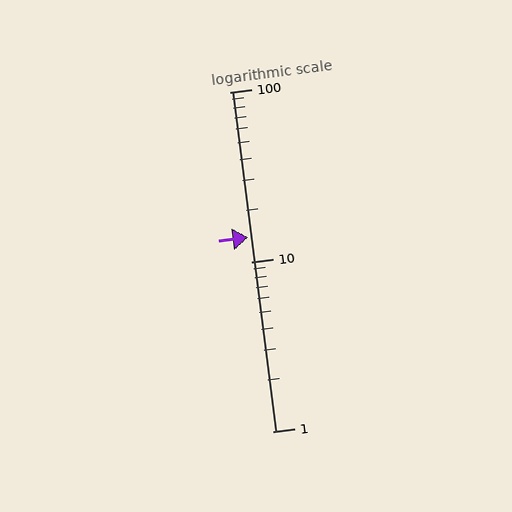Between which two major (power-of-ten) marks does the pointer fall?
The pointer is between 10 and 100.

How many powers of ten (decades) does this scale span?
The scale spans 2 decades, from 1 to 100.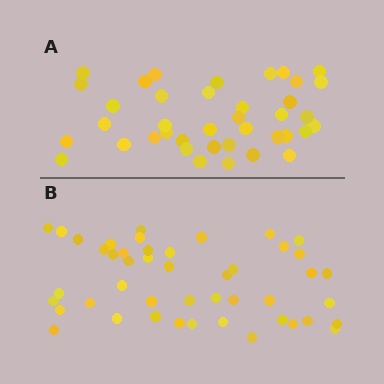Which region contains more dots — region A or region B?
Region B (the bottom region) has more dots.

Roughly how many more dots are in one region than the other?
Region B has roughly 8 or so more dots than region A.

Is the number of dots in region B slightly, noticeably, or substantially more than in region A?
Region B has only slightly more — the two regions are fairly close. The ratio is roughly 1.2 to 1.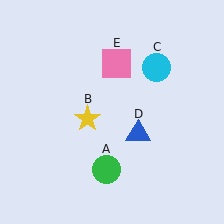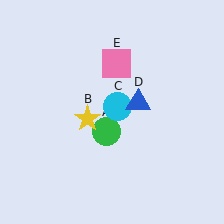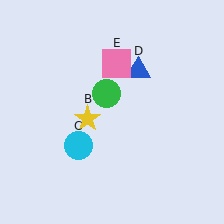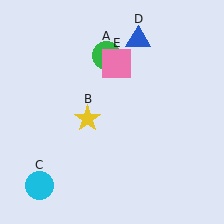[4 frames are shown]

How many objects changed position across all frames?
3 objects changed position: green circle (object A), cyan circle (object C), blue triangle (object D).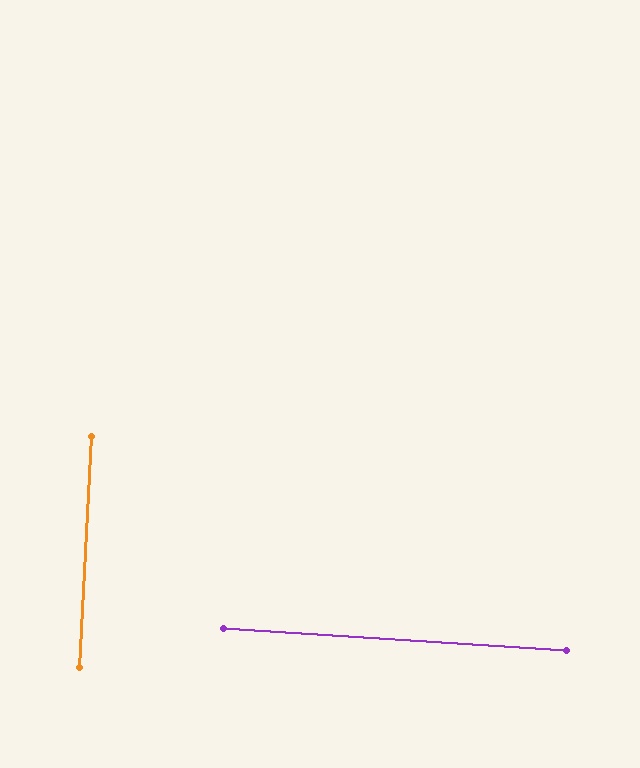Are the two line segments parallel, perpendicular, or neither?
Perpendicular — they meet at approximately 89°.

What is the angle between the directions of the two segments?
Approximately 89 degrees.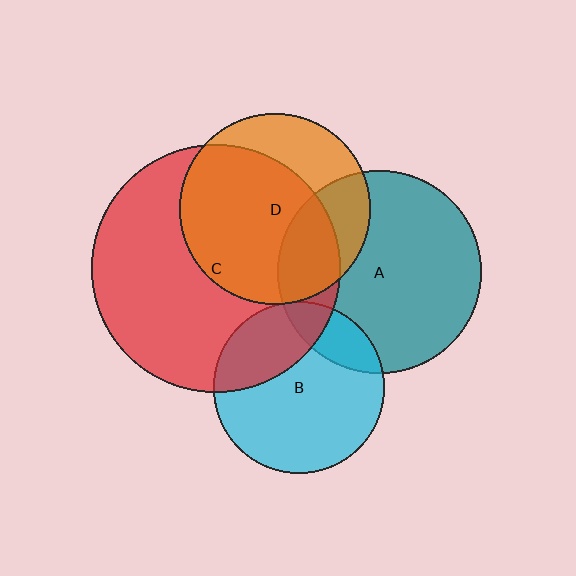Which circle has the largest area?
Circle C (red).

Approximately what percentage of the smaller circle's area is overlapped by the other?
Approximately 70%.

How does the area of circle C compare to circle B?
Approximately 2.1 times.